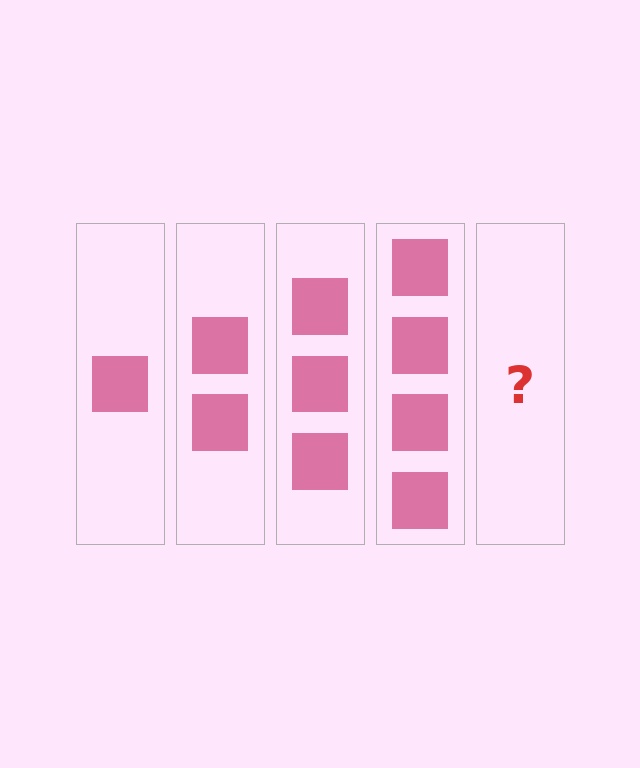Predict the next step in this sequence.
The next step is 5 squares.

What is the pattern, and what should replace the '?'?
The pattern is that each step adds one more square. The '?' should be 5 squares.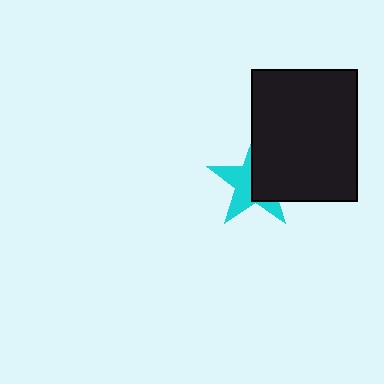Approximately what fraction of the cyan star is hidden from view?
Roughly 49% of the cyan star is hidden behind the black rectangle.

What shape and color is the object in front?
The object in front is a black rectangle.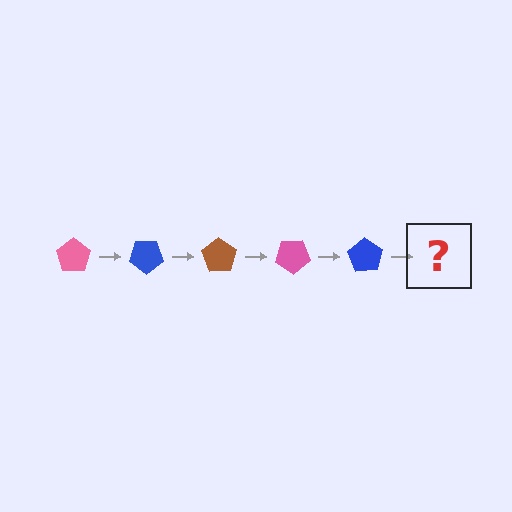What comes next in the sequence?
The next element should be a brown pentagon, rotated 175 degrees from the start.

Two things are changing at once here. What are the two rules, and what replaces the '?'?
The two rules are that it rotates 35 degrees each step and the color cycles through pink, blue, and brown. The '?' should be a brown pentagon, rotated 175 degrees from the start.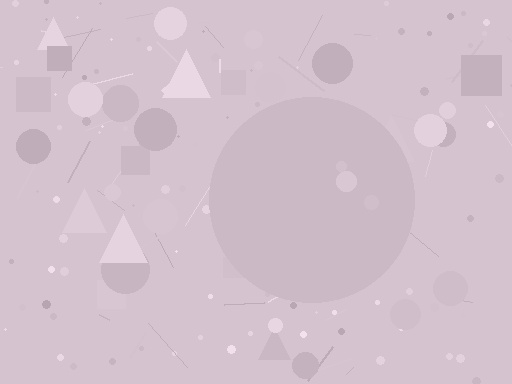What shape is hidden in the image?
A circle is hidden in the image.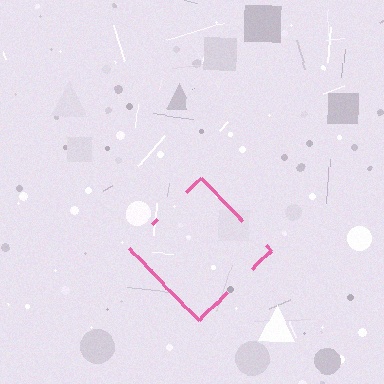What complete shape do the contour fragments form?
The contour fragments form a diamond.